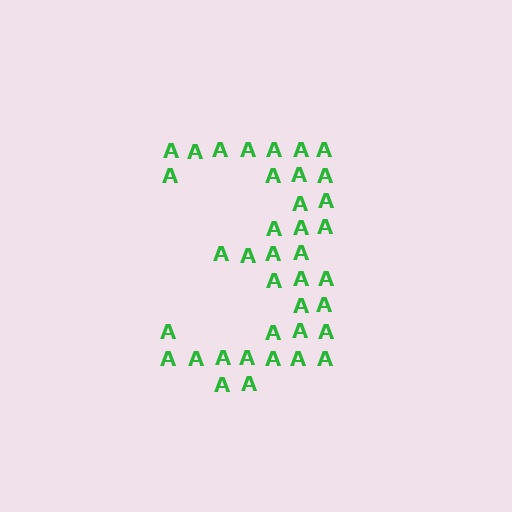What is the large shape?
The large shape is the digit 3.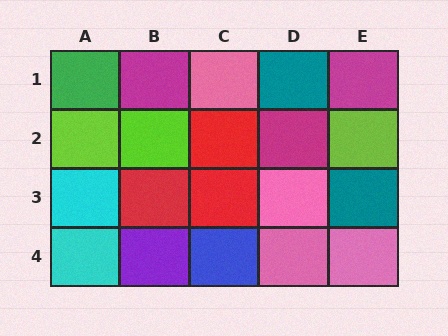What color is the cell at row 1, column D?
Teal.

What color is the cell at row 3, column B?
Red.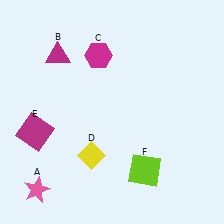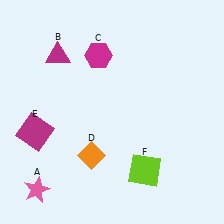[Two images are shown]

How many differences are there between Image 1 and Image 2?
There is 1 difference between the two images.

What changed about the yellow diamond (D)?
In Image 1, D is yellow. In Image 2, it changed to orange.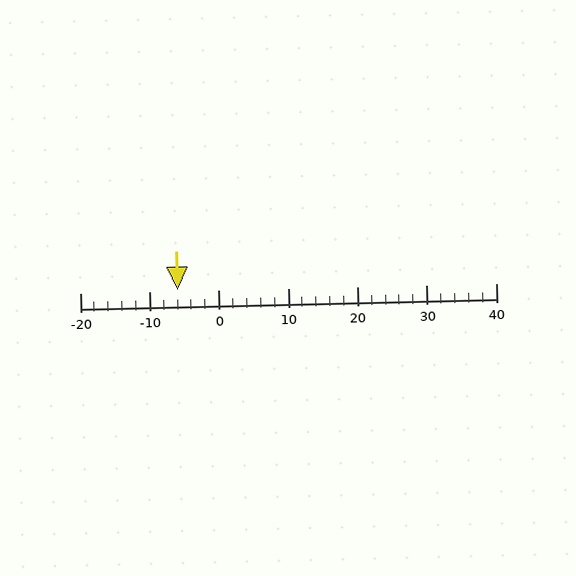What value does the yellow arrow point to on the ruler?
The yellow arrow points to approximately -6.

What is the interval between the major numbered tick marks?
The major tick marks are spaced 10 units apart.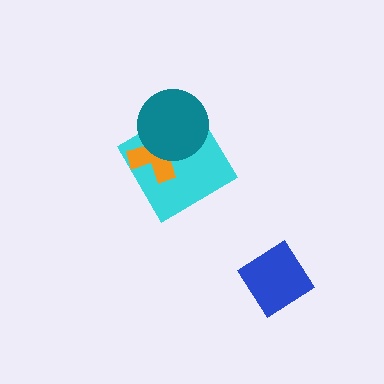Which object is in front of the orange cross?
The teal circle is in front of the orange cross.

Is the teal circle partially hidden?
No, no other shape covers it.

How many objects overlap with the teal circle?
2 objects overlap with the teal circle.